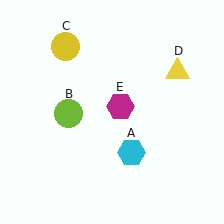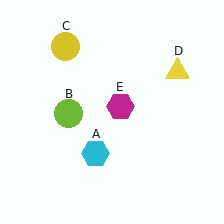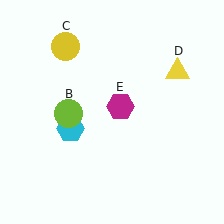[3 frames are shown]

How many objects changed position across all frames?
1 object changed position: cyan hexagon (object A).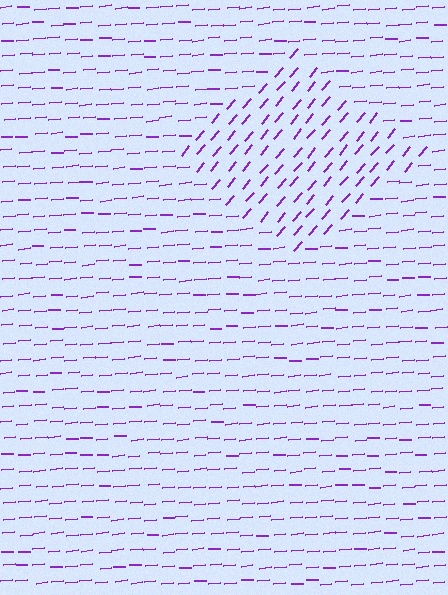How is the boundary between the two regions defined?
The boundary is defined purely by a change in line orientation (approximately 45 degrees difference). All lines are the same color and thickness.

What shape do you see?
I see a diamond.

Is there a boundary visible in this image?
Yes, there is a texture boundary formed by a change in line orientation.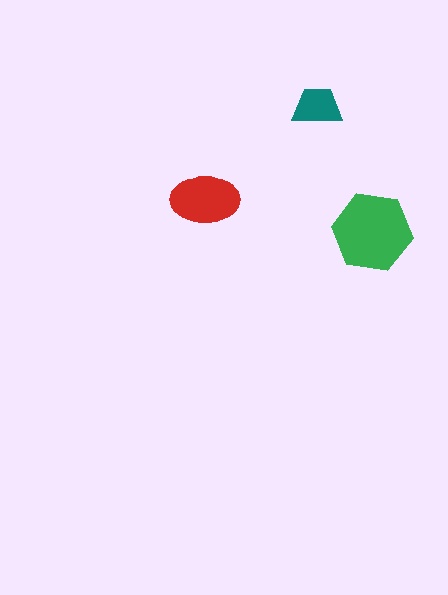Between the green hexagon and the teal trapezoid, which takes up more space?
The green hexagon.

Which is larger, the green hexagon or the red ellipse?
The green hexagon.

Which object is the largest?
The green hexagon.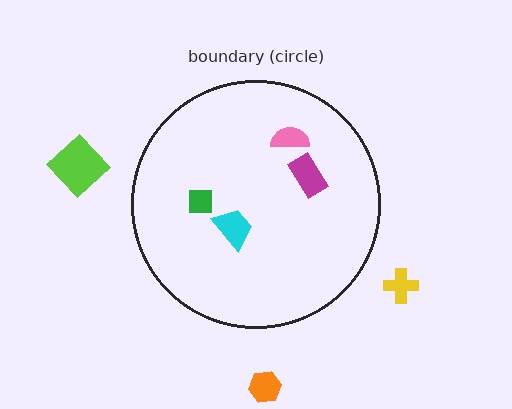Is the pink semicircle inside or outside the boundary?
Inside.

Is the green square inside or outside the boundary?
Inside.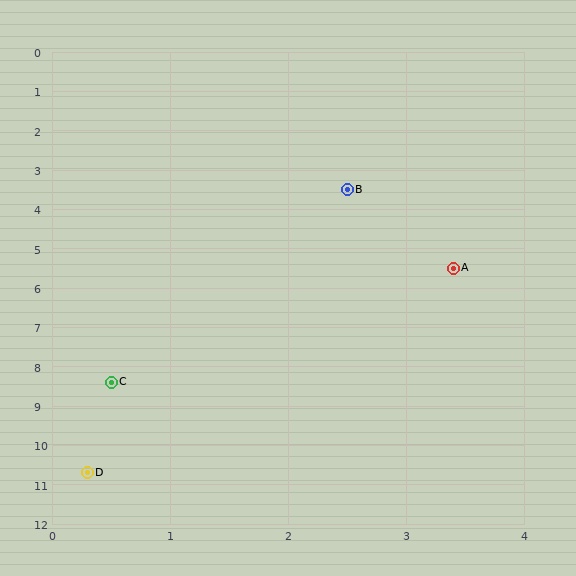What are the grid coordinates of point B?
Point B is at approximately (2.5, 3.5).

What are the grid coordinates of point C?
Point C is at approximately (0.5, 8.4).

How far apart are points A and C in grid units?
Points A and C are about 4.1 grid units apart.